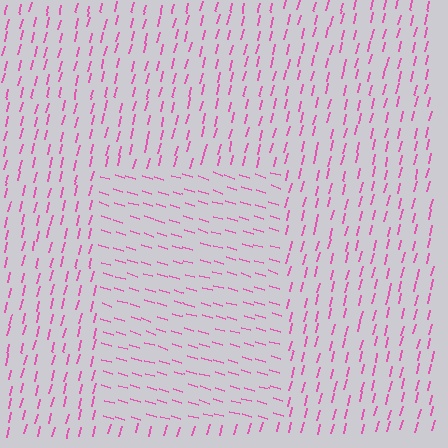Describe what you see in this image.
The image is filled with small pink line segments. A rectangle region in the image has lines oriented differently from the surrounding lines, creating a visible texture boundary.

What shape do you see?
I see a rectangle.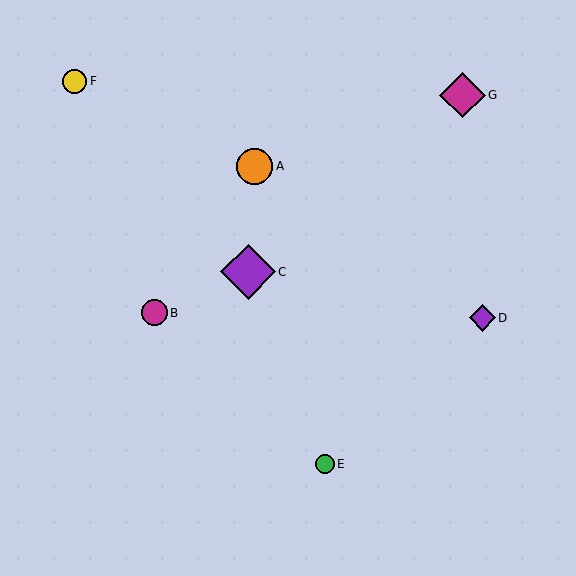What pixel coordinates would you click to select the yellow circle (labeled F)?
Click at (75, 81) to select the yellow circle F.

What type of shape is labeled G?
Shape G is a magenta diamond.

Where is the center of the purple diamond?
The center of the purple diamond is at (248, 272).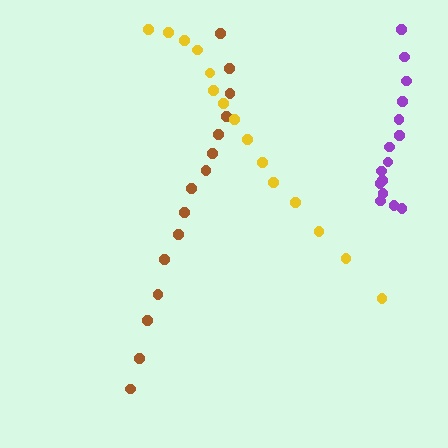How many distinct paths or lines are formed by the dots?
There are 3 distinct paths.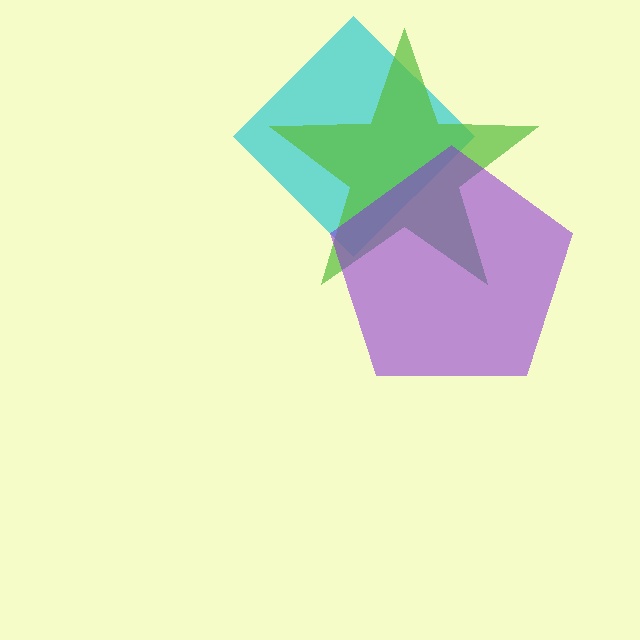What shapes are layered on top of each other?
The layered shapes are: a cyan diamond, a lime star, a purple pentagon.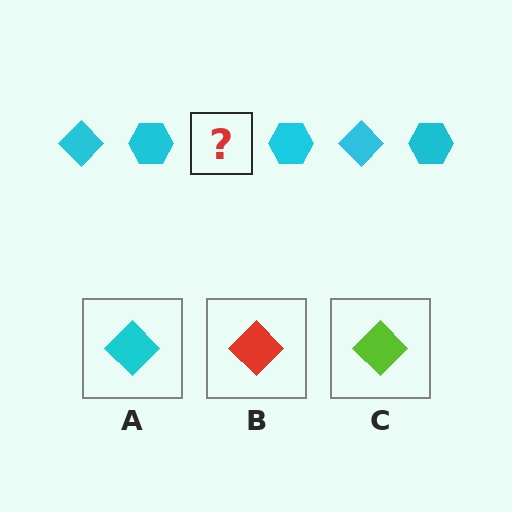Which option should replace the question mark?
Option A.